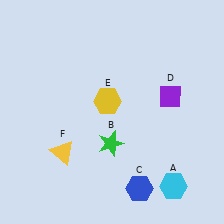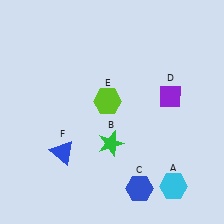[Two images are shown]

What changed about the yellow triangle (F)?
In Image 1, F is yellow. In Image 2, it changed to blue.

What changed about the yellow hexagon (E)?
In Image 1, E is yellow. In Image 2, it changed to lime.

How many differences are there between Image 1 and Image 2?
There are 2 differences between the two images.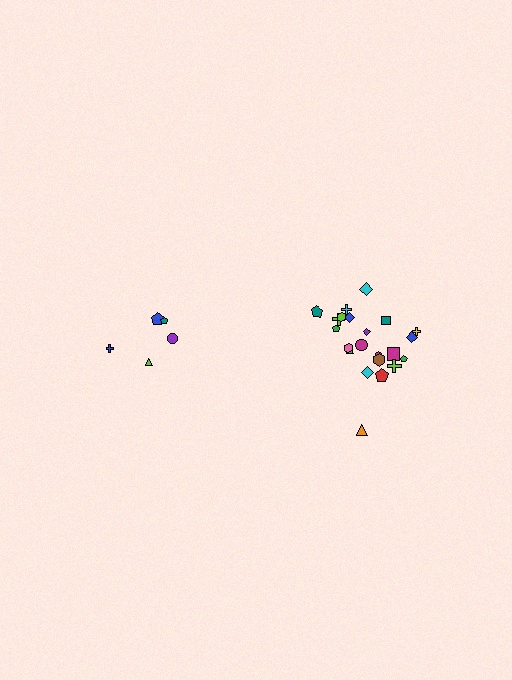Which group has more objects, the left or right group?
The right group.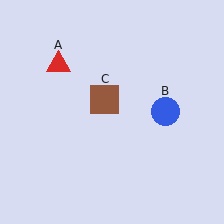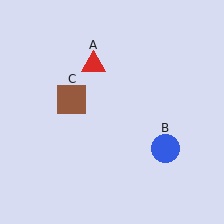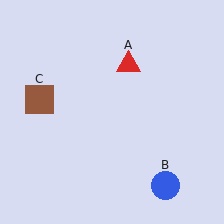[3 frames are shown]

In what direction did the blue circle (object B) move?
The blue circle (object B) moved down.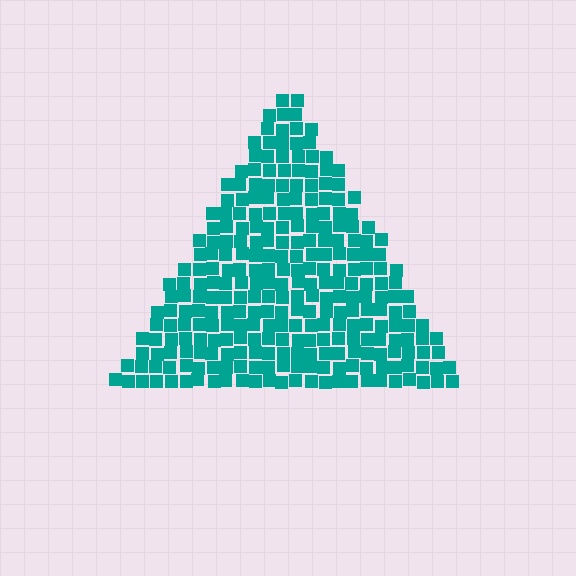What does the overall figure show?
The overall figure shows a triangle.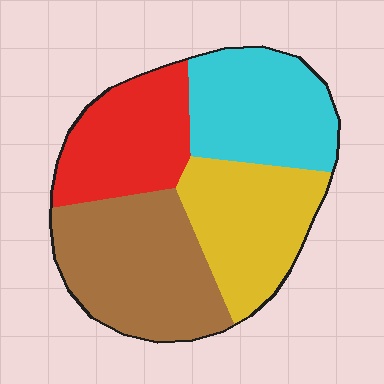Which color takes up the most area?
Brown, at roughly 30%.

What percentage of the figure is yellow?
Yellow covers 24% of the figure.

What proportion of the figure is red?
Red covers about 20% of the figure.